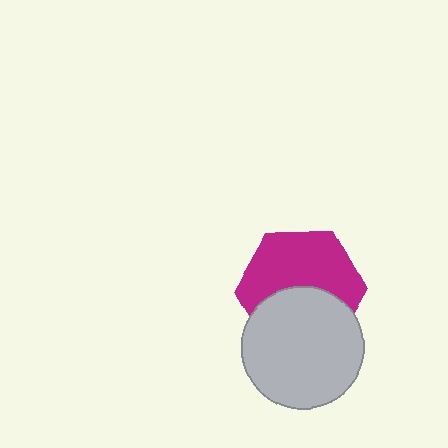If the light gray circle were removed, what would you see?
You would see the complete magenta hexagon.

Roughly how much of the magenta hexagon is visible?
About half of it is visible (roughly 57%).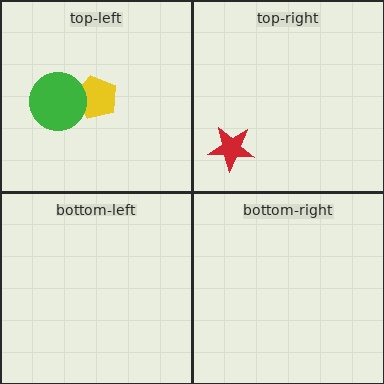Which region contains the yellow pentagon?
The top-left region.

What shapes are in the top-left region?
The yellow pentagon, the green circle.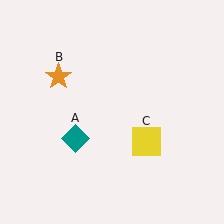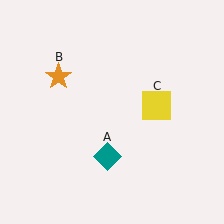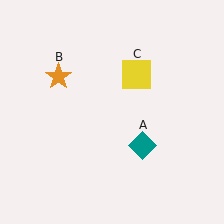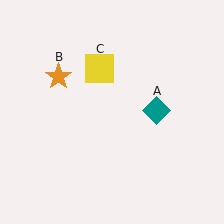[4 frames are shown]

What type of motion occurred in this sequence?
The teal diamond (object A), yellow square (object C) rotated counterclockwise around the center of the scene.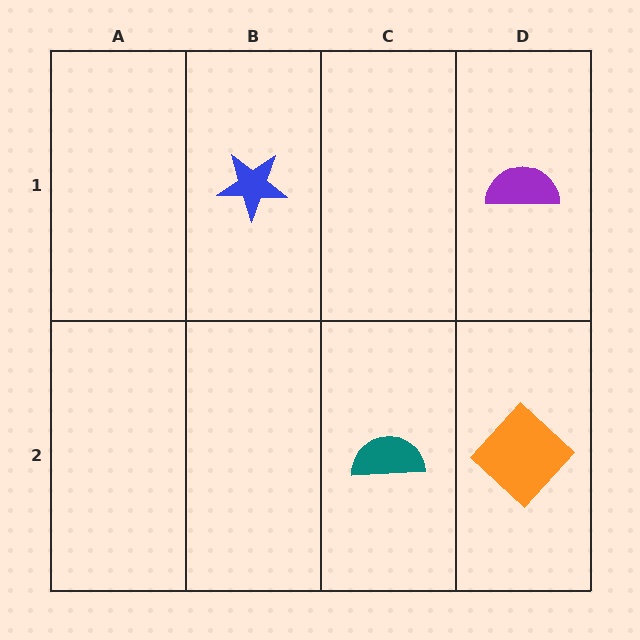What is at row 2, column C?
A teal semicircle.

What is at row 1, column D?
A purple semicircle.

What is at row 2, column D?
An orange diamond.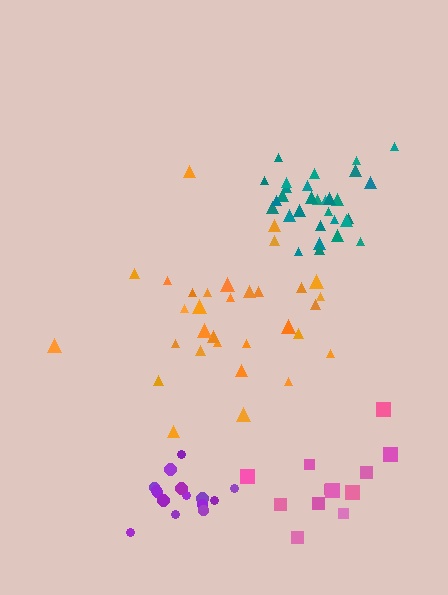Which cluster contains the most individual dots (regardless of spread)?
Orange (32).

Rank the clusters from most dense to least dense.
teal, purple, orange, pink.